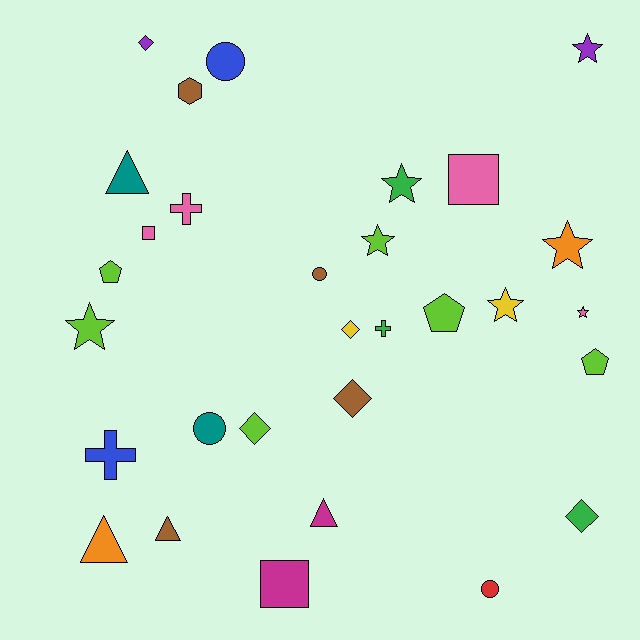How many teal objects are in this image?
There are 2 teal objects.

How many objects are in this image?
There are 30 objects.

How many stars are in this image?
There are 7 stars.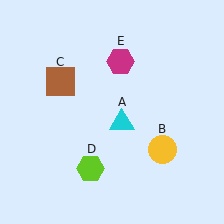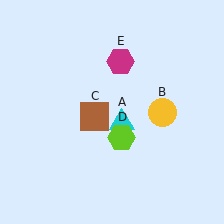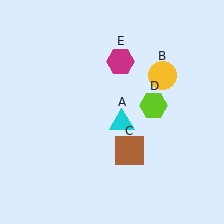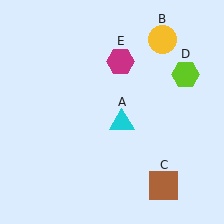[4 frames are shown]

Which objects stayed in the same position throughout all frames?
Cyan triangle (object A) and magenta hexagon (object E) remained stationary.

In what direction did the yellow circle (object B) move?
The yellow circle (object B) moved up.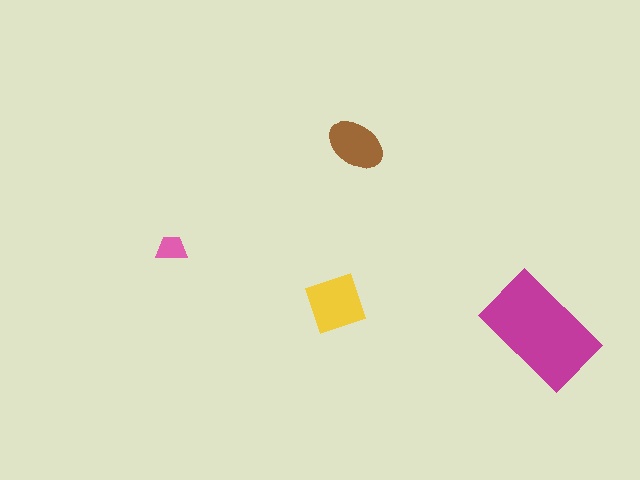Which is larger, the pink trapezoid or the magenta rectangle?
The magenta rectangle.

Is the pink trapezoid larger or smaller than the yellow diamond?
Smaller.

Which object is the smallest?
The pink trapezoid.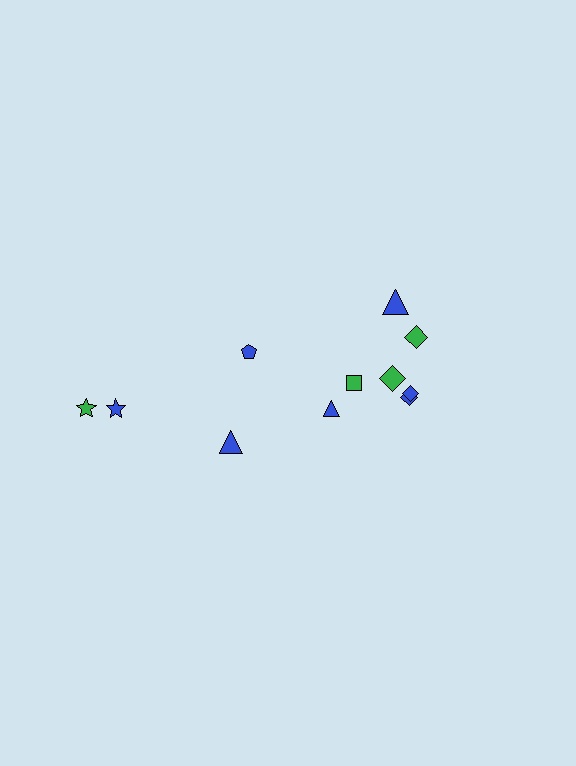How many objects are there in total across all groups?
There are 11 objects.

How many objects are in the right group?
There are 7 objects.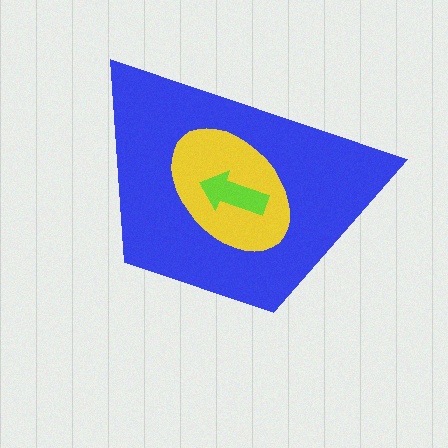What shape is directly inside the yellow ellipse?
The lime arrow.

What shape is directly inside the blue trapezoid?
The yellow ellipse.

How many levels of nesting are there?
3.